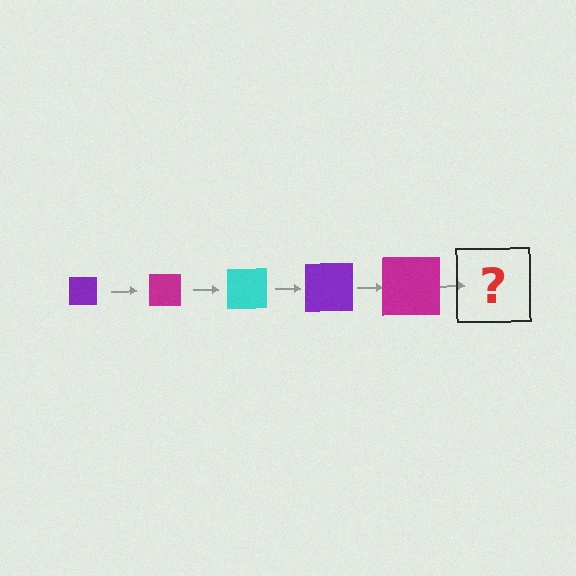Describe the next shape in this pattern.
It should be a cyan square, larger than the previous one.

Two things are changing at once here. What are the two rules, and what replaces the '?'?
The two rules are that the square grows larger each step and the color cycles through purple, magenta, and cyan. The '?' should be a cyan square, larger than the previous one.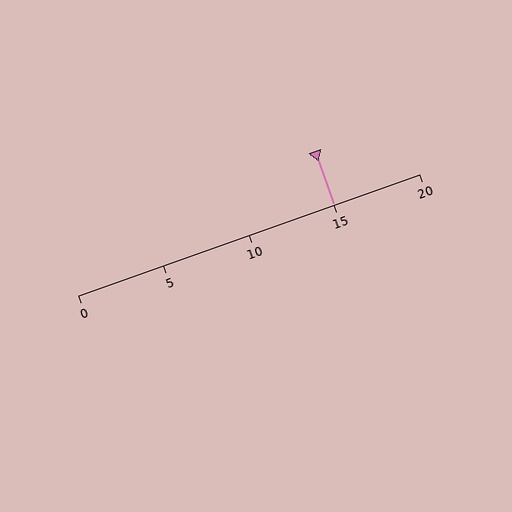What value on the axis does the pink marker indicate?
The marker indicates approximately 15.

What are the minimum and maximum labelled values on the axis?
The axis runs from 0 to 20.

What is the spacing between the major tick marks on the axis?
The major ticks are spaced 5 apart.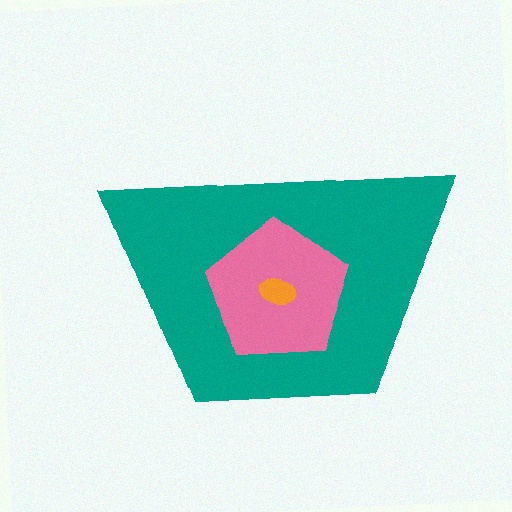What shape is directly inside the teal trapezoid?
The pink pentagon.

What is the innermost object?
The orange ellipse.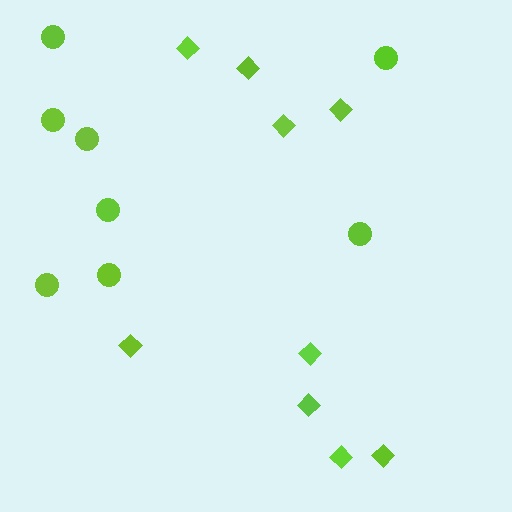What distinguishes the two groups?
There are 2 groups: one group of diamonds (9) and one group of circles (8).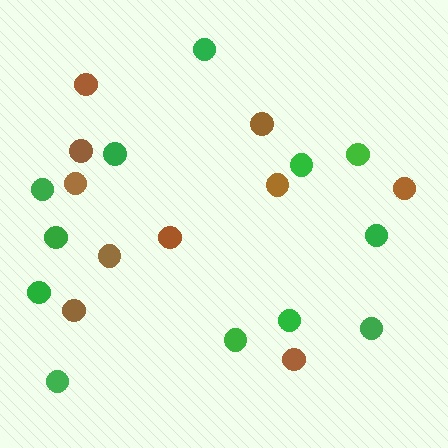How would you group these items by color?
There are 2 groups: one group of brown circles (10) and one group of green circles (12).